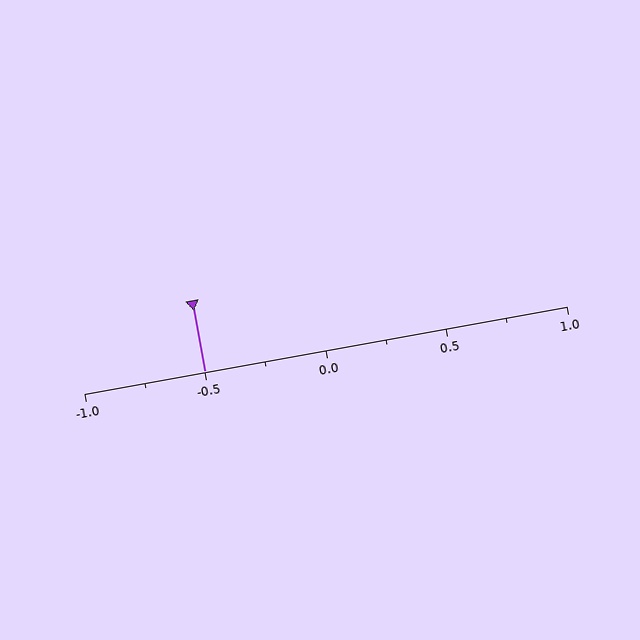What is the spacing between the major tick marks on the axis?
The major ticks are spaced 0.5 apart.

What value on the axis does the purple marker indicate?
The marker indicates approximately -0.5.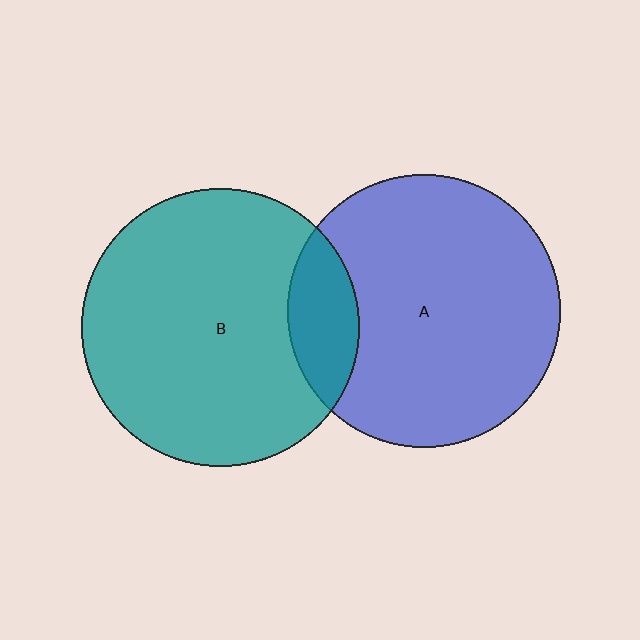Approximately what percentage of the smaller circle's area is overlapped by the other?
Approximately 15%.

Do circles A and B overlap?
Yes.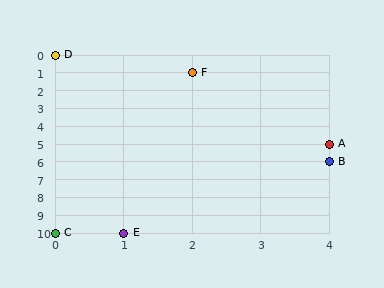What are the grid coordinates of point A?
Point A is at grid coordinates (4, 5).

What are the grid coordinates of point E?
Point E is at grid coordinates (1, 10).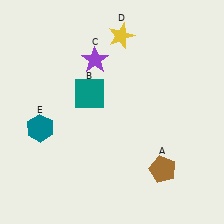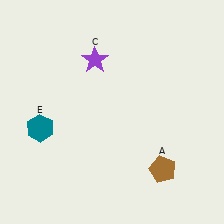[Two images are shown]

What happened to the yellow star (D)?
The yellow star (D) was removed in Image 2. It was in the top-right area of Image 1.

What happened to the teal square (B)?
The teal square (B) was removed in Image 2. It was in the top-left area of Image 1.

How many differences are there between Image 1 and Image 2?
There are 2 differences between the two images.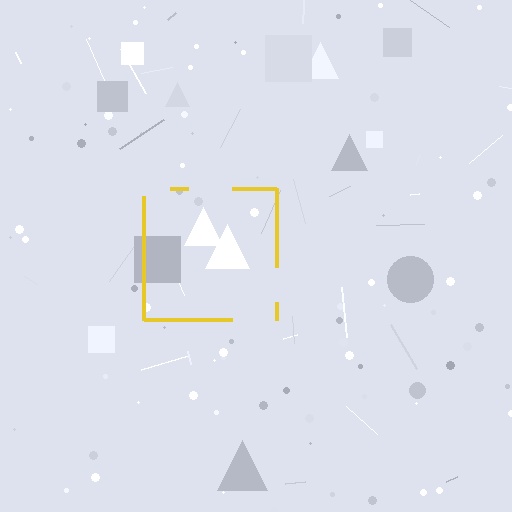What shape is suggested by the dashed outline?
The dashed outline suggests a square.